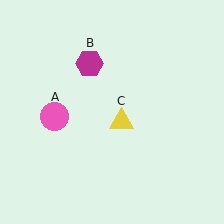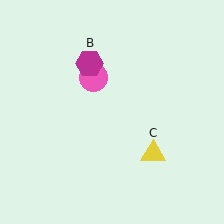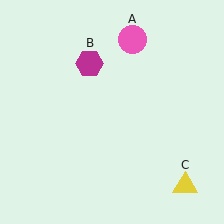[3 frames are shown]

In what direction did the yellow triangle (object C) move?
The yellow triangle (object C) moved down and to the right.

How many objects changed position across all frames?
2 objects changed position: pink circle (object A), yellow triangle (object C).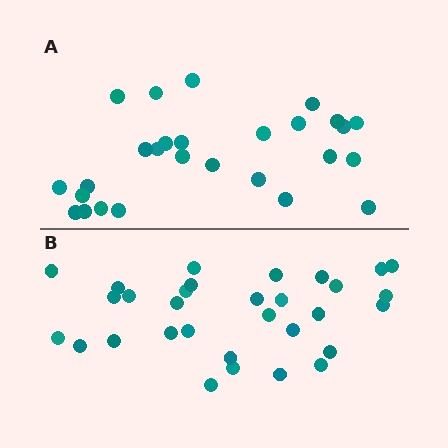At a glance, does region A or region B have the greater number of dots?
Region B (the bottom region) has more dots.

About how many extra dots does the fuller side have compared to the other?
Region B has about 4 more dots than region A.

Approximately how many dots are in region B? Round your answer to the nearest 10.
About 30 dots. (The exact count is 31, which rounds to 30.)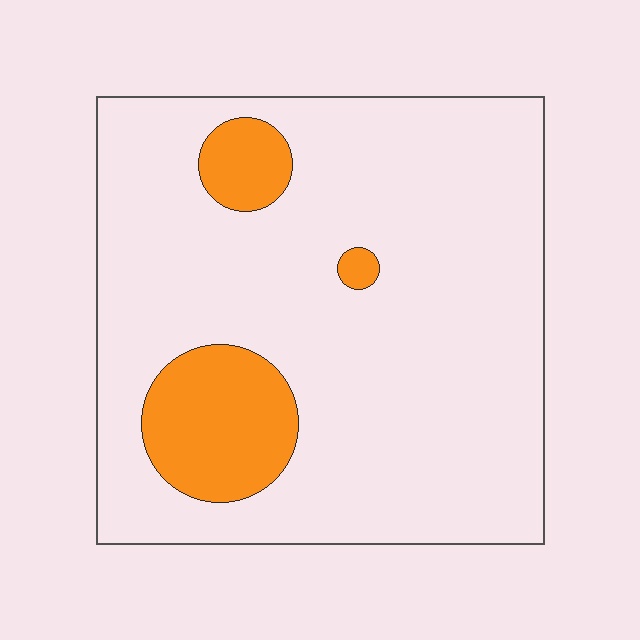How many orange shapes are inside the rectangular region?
3.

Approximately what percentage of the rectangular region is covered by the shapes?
Approximately 15%.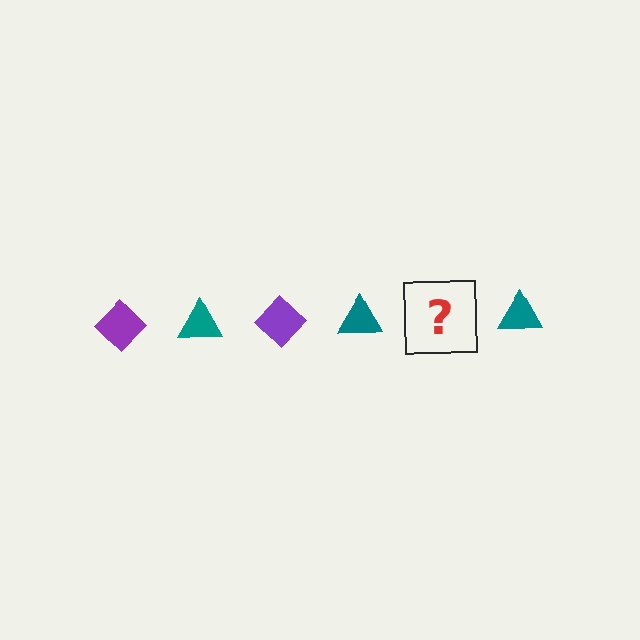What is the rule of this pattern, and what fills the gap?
The rule is that the pattern alternates between purple diamond and teal triangle. The gap should be filled with a purple diamond.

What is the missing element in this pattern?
The missing element is a purple diamond.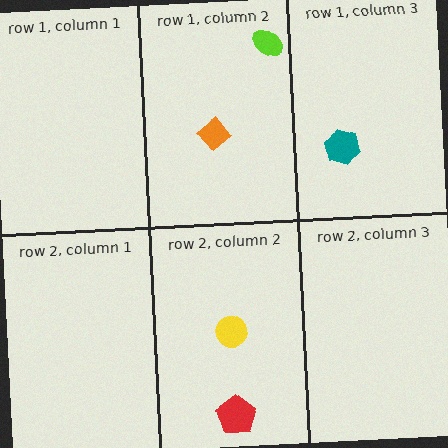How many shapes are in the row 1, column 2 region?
2.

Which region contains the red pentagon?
The row 2, column 2 region.